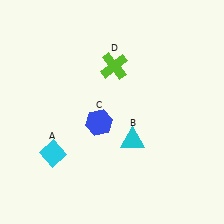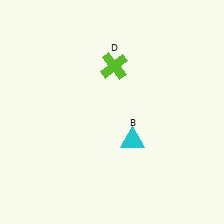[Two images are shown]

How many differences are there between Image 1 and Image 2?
There are 2 differences between the two images.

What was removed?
The cyan diamond (A), the blue hexagon (C) were removed in Image 2.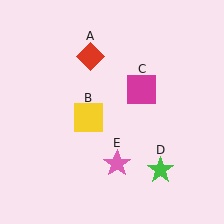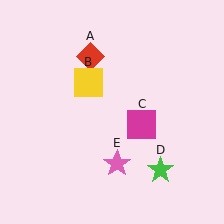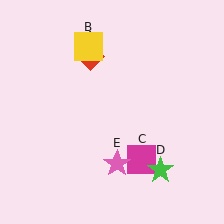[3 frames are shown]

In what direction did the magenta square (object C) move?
The magenta square (object C) moved down.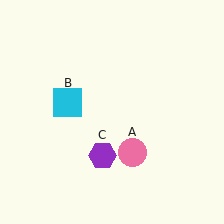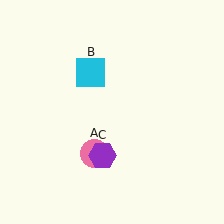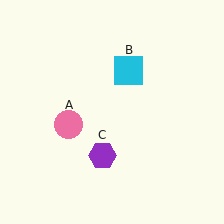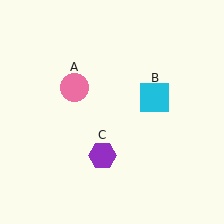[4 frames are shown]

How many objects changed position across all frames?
2 objects changed position: pink circle (object A), cyan square (object B).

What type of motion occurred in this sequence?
The pink circle (object A), cyan square (object B) rotated clockwise around the center of the scene.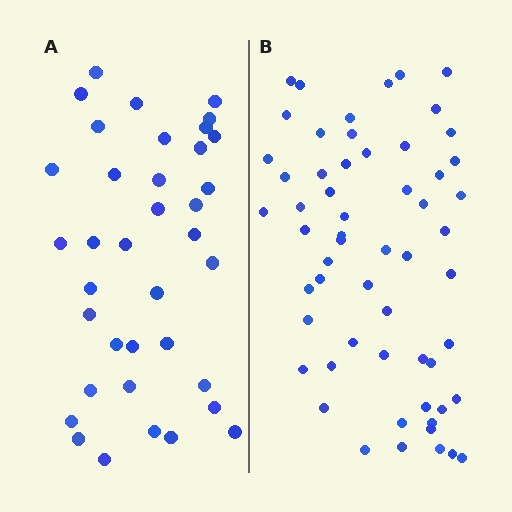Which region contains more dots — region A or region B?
Region B (the right region) has more dots.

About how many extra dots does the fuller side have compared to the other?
Region B has approximately 20 more dots than region A.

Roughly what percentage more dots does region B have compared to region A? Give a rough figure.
About 55% more.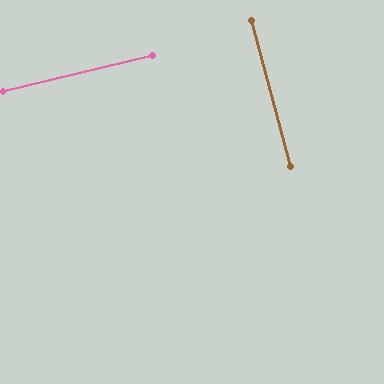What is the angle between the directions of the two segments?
Approximately 89 degrees.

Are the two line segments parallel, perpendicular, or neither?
Perpendicular — they meet at approximately 89°.